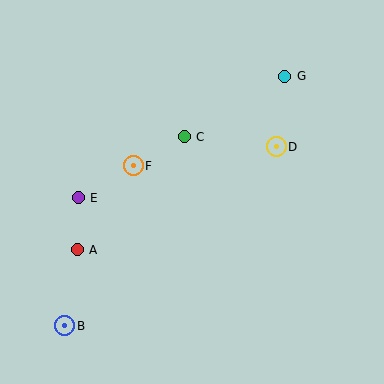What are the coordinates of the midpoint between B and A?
The midpoint between B and A is at (71, 288).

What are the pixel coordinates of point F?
Point F is at (133, 166).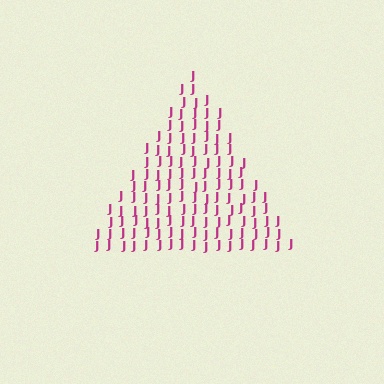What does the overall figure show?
The overall figure shows a triangle.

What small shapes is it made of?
It is made of small letter J's.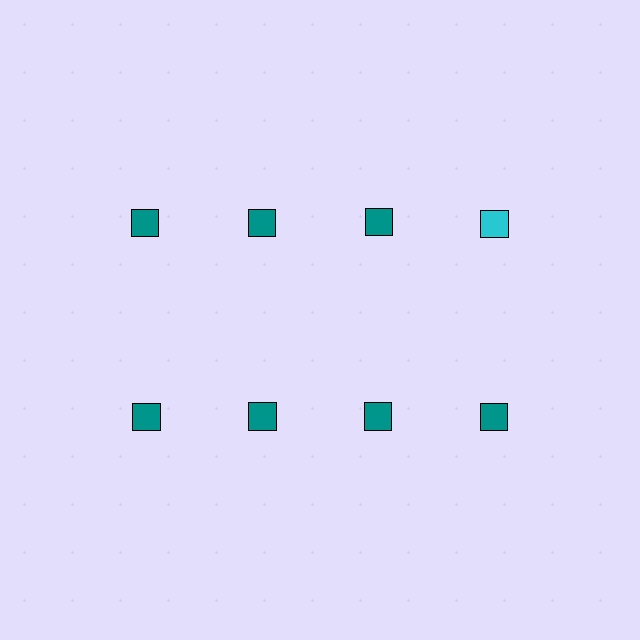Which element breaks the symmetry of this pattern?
The cyan square in the top row, second from right column breaks the symmetry. All other shapes are teal squares.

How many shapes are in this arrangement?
There are 8 shapes arranged in a grid pattern.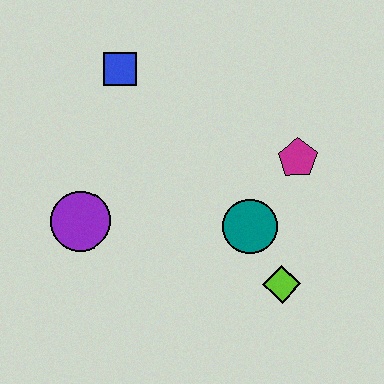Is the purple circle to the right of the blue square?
No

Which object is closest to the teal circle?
The lime diamond is closest to the teal circle.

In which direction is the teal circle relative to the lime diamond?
The teal circle is above the lime diamond.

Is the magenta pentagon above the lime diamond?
Yes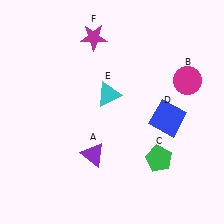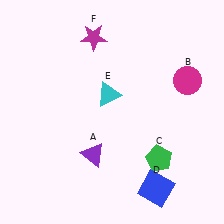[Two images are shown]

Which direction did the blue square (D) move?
The blue square (D) moved down.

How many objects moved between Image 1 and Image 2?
1 object moved between the two images.